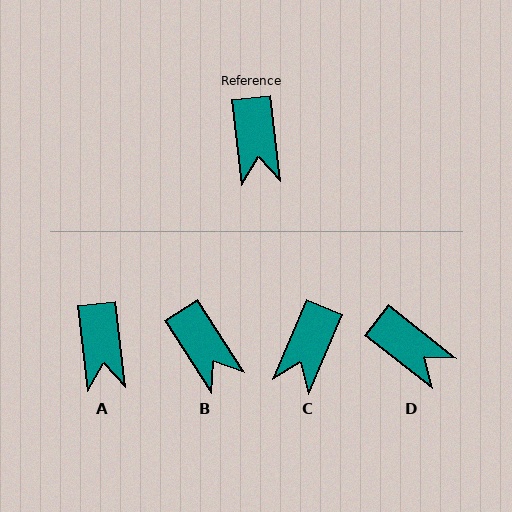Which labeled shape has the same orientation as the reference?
A.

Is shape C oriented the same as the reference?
No, it is off by about 29 degrees.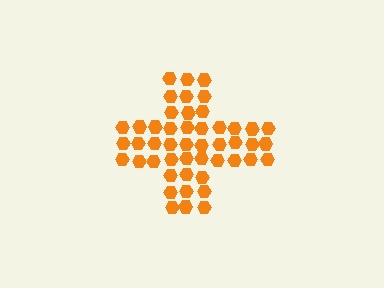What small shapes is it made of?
It is made of small hexagons.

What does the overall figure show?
The overall figure shows a cross.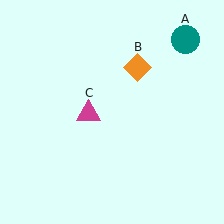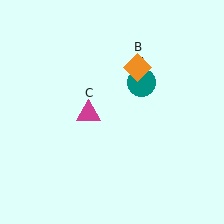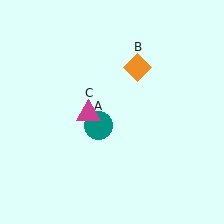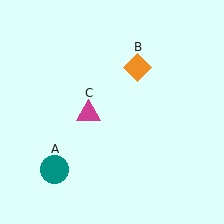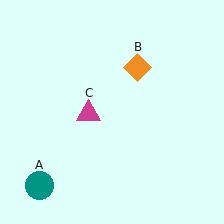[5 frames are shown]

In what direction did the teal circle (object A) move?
The teal circle (object A) moved down and to the left.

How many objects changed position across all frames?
1 object changed position: teal circle (object A).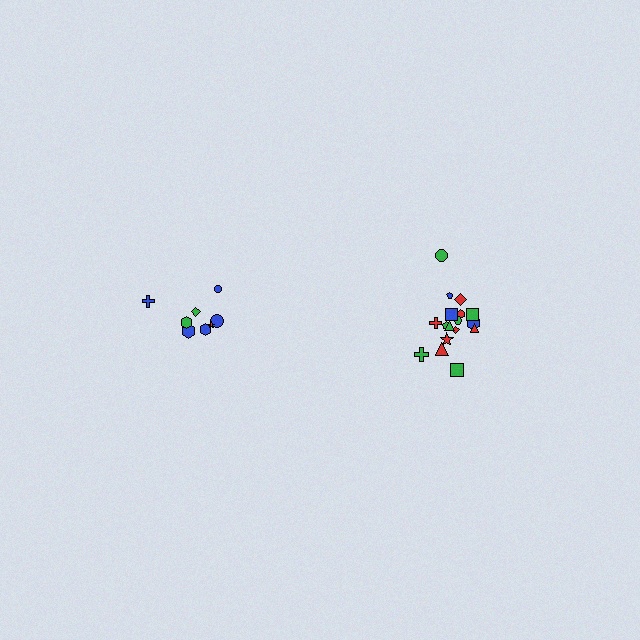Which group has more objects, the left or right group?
The right group.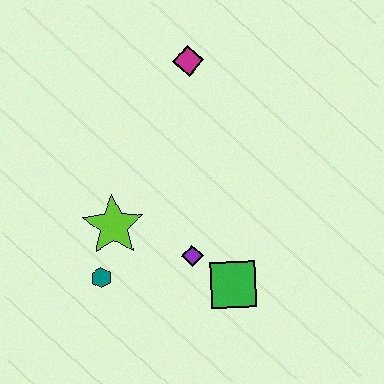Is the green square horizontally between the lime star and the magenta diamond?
No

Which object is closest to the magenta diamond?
The lime star is closest to the magenta diamond.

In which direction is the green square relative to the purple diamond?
The green square is to the right of the purple diamond.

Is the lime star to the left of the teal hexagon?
No